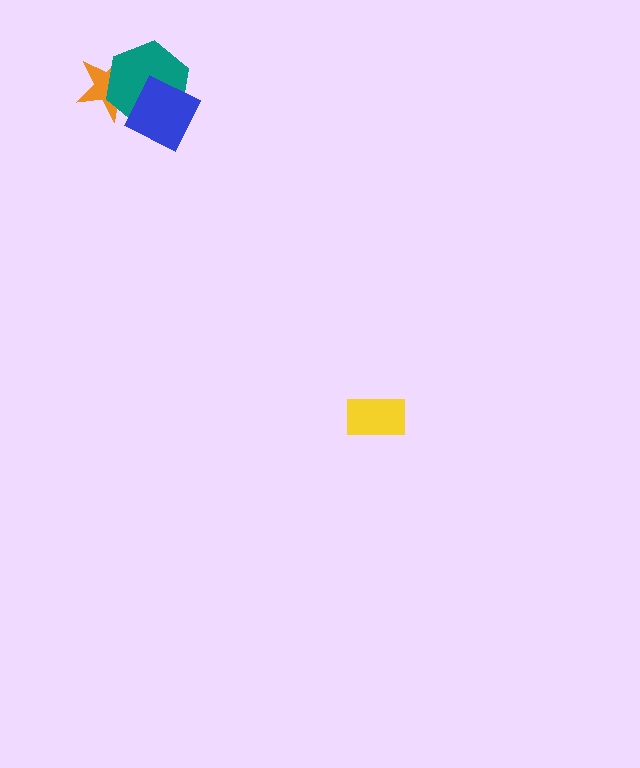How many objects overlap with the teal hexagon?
2 objects overlap with the teal hexagon.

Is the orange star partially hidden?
Yes, it is partially covered by another shape.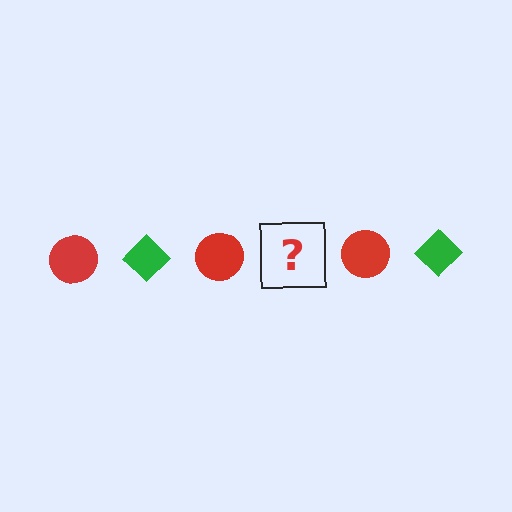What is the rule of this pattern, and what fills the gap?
The rule is that the pattern alternates between red circle and green diamond. The gap should be filled with a green diamond.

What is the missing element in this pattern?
The missing element is a green diamond.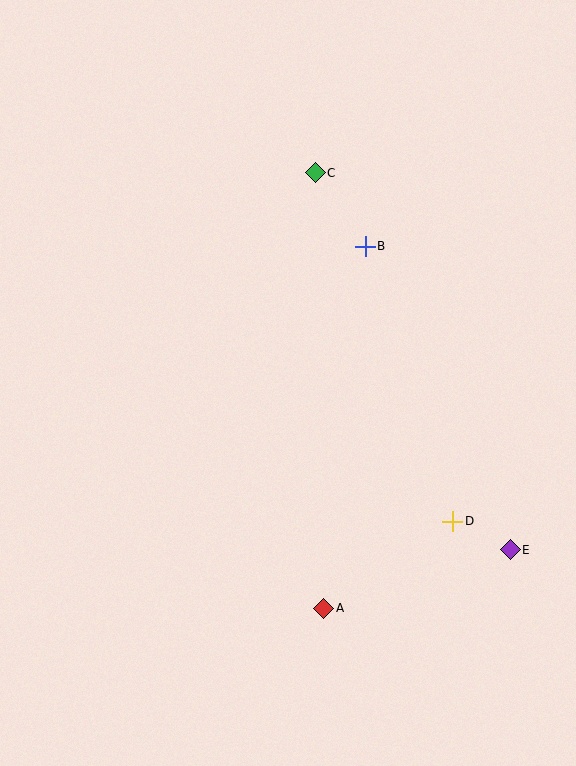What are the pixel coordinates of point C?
Point C is at (315, 173).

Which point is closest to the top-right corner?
Point C is closest to the top-right corner.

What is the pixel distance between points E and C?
The distance between E and C is 424 pixels.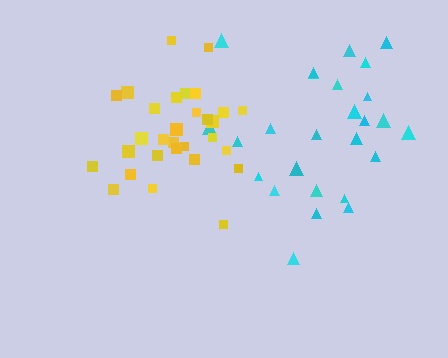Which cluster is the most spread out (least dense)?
Cyan.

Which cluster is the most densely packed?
Yellow.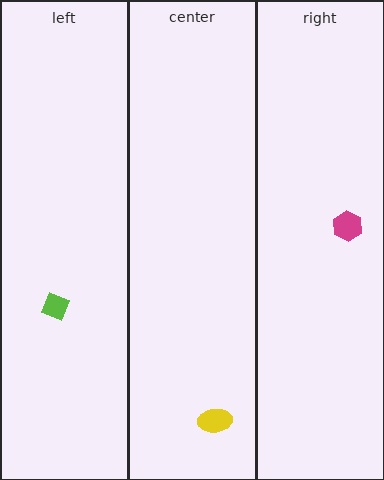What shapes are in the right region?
The magenta hexagon.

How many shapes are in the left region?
1.